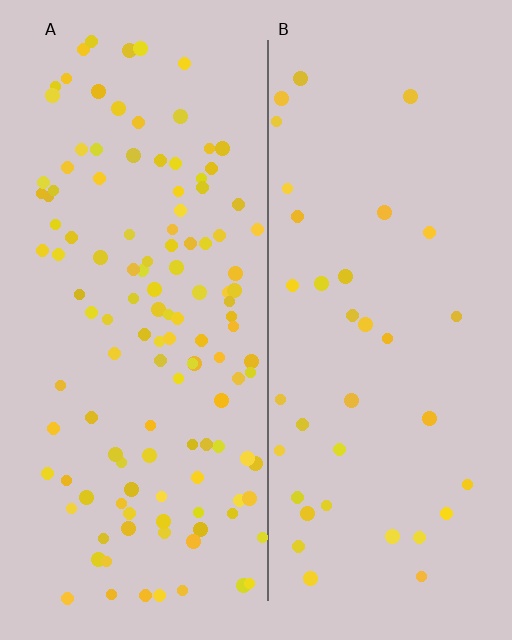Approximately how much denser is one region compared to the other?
Approximately 3.4× — region A over region B.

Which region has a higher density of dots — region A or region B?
A (the left).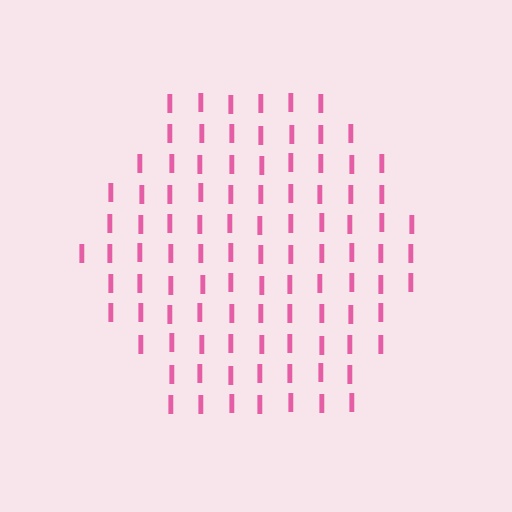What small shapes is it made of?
It is made of small letter I's.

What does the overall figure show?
The overall figure shows a hexagon.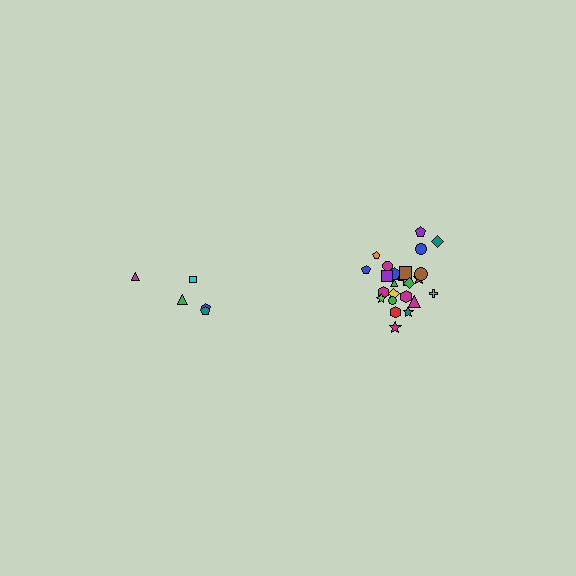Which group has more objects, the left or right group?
The right group.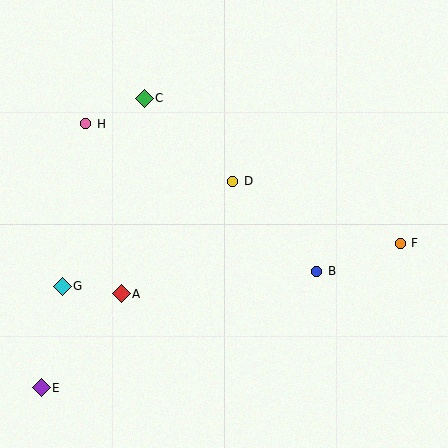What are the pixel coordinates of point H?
Point H is at (86, 124).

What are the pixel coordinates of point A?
Point A is at (121, 294).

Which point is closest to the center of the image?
Point D at (233, 181) is closest to the center.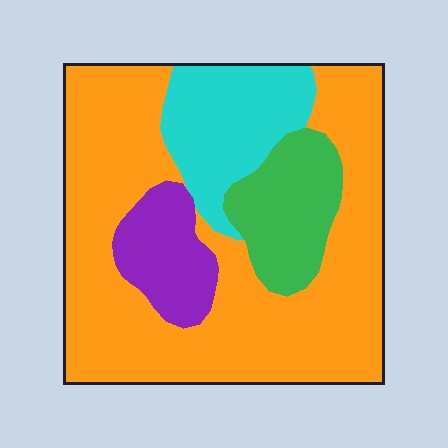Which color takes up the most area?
Orange, at roughly 60%.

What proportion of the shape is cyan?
Cyan covers around 15% of the shape.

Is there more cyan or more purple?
Cyan.